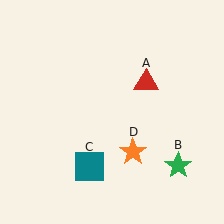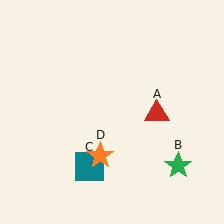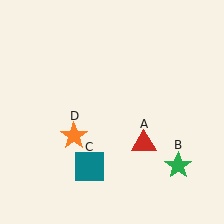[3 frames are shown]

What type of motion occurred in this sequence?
The red triangle (object A), orange star (object D) rotated clockwise around the center of the scene.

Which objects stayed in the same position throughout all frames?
Green star (object B) and teal square (object C) remained stationary.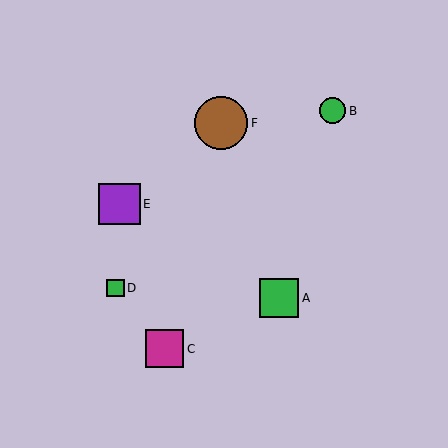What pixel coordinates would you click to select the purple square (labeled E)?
Click at (119, 204) to select the purple square E.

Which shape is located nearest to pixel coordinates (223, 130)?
The brown circle (labeled F) at (221, 123) is nearest to that location.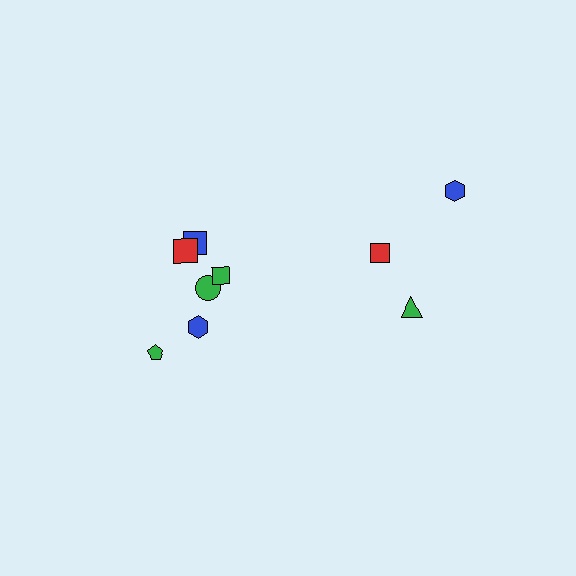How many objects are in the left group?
There are 6 objects.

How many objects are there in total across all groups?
There are 9 objects.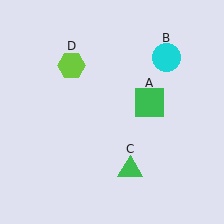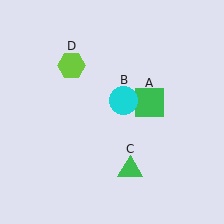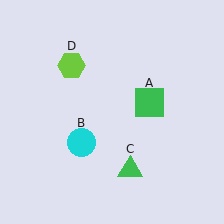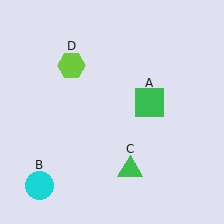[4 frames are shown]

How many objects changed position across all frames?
1 object changed position: cyan circle (object B).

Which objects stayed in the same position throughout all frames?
Green square (object A) and green triangle (object C) and lime hexagon (object D) remained stationary.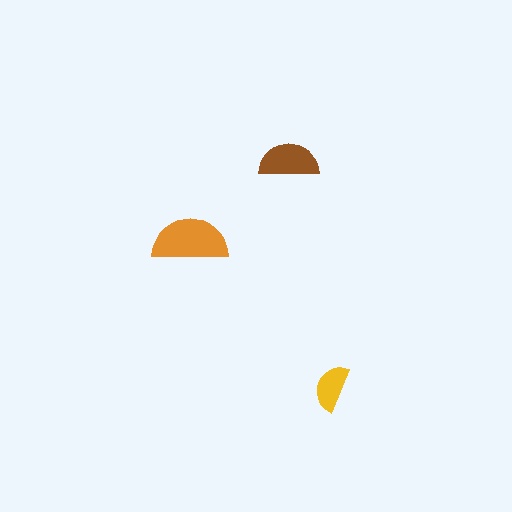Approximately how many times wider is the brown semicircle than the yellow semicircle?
About 1.5 times wider.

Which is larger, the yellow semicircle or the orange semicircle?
The orange one.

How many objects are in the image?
There are 3 objects in the image.